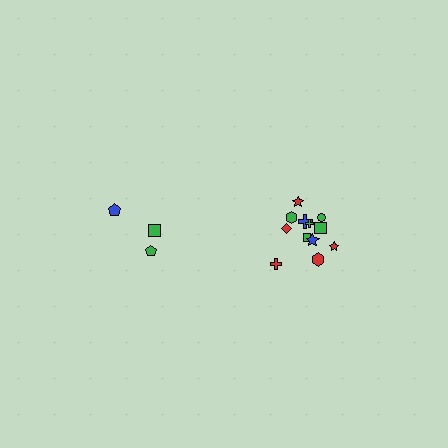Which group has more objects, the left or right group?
The right group.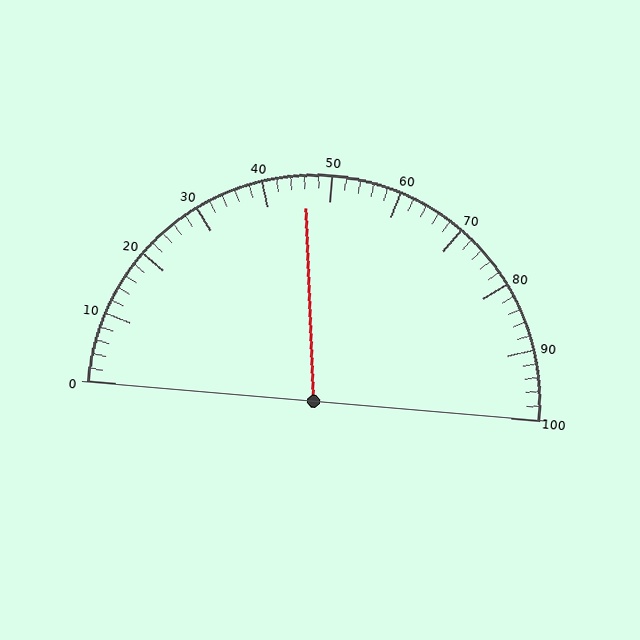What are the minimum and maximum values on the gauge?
The gauge ranges from 0 to 100.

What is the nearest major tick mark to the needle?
The nearest major tick mark is 50.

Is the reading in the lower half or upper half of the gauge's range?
The reading is in the lower half of the range (0 to 100).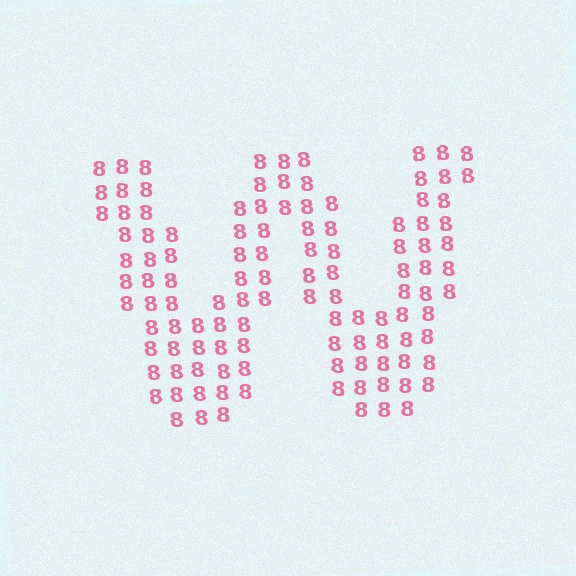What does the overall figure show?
The overall figure shows the letter W.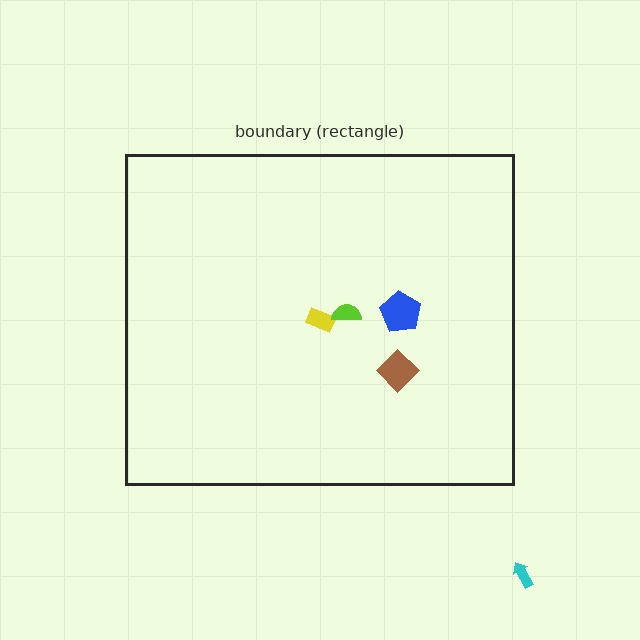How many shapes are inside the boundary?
4 inside, 1 outside.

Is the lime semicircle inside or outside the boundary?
Inside.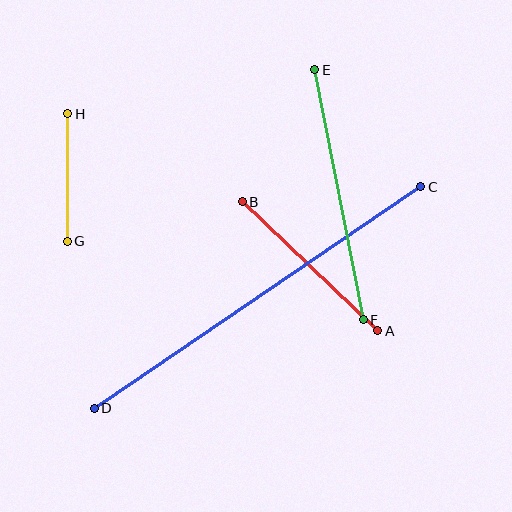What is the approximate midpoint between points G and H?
The midpoint is at approximately (68, 178) pixels.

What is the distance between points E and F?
The distance is approximately 255 pixels.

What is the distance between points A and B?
The distance is approximately 187 pixels.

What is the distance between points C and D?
The distance is approximately 394 pixels.